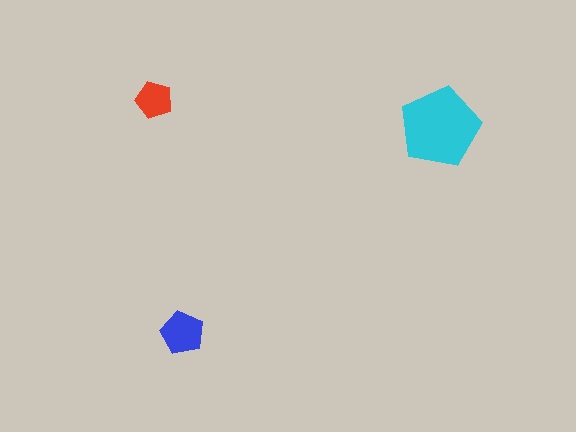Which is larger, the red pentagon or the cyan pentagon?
The cyan one.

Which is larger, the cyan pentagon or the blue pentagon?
The cyan one.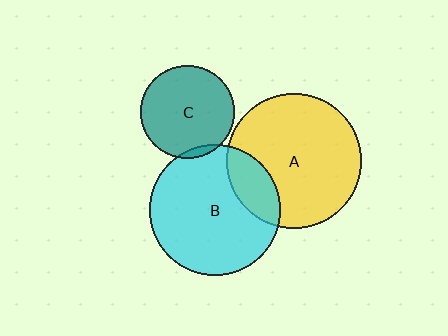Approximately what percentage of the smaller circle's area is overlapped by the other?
Approximately 20%.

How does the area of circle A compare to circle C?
Approximately 2.1 times.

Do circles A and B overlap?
Yes.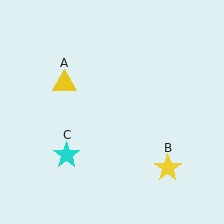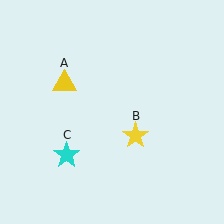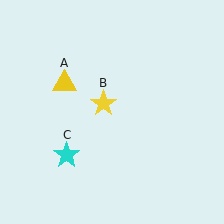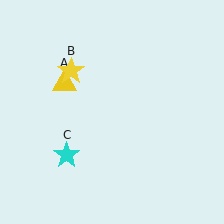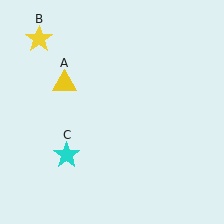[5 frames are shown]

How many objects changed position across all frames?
1 object changed position: yellow star (object B).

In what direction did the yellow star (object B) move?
The yellow star (object B) moved up and to the left.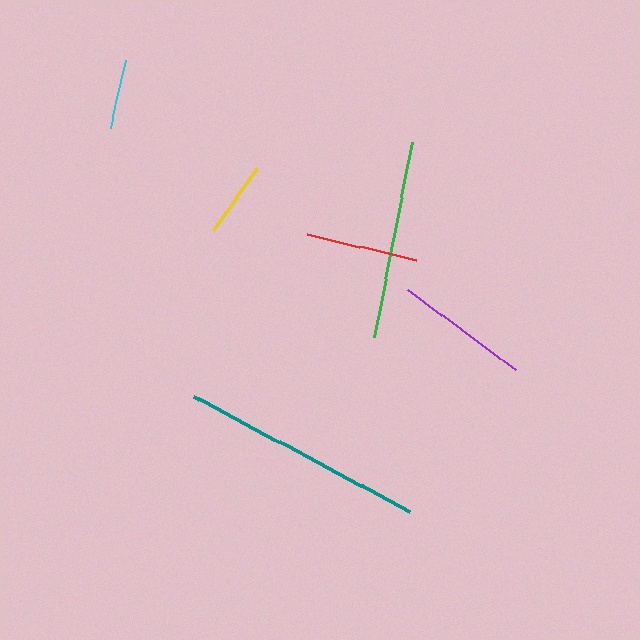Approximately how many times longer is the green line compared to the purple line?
The green line is approximately 1.5 times the length of the purple line.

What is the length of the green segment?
The green segment is approximately 200 pixels long.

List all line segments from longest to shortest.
From longest to shortest: teal, green, purple, red, yellow, cyan.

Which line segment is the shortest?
The cyan line is the shortest at approximately 69 pixels.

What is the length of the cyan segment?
The cyan segment is approximately 69 pixels long.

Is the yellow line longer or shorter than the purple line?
The purple line is longer than the yellow line.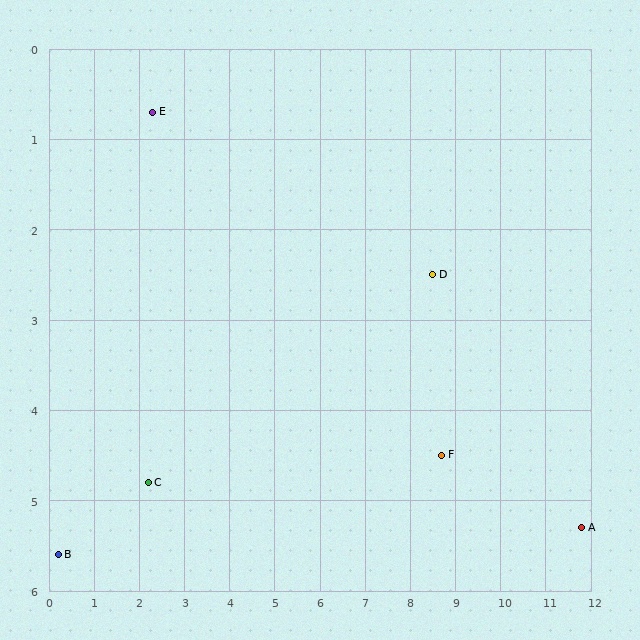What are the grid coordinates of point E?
Point E is at approximately (2.3, 0.7).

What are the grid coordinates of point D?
Point D is at approximately (8.5, 2.5).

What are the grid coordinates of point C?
Point C is at approximately (2.2, 4.8).